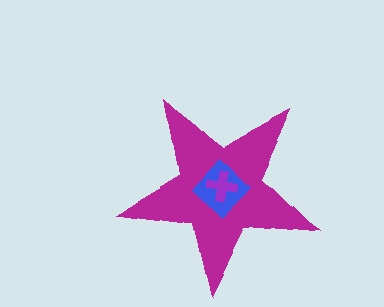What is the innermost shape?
The purple cross.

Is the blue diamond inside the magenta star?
Yes.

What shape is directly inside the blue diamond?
The purple cross.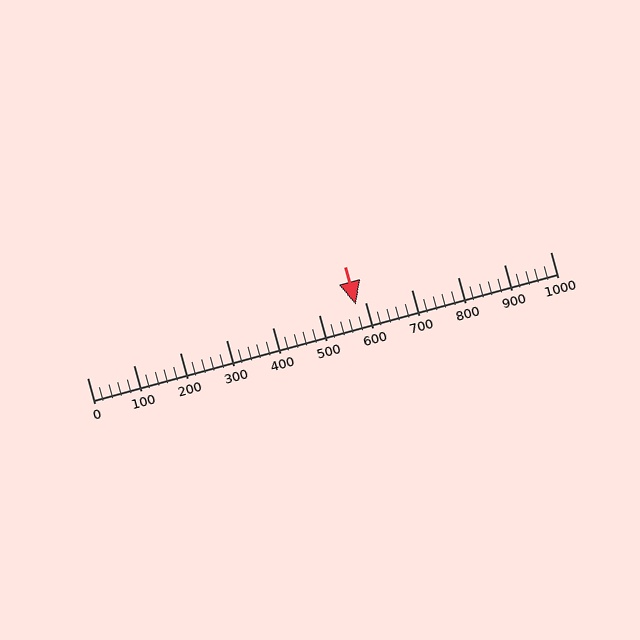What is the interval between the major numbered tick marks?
The major tick marks are spaced 100 units apart.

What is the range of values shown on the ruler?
The ruler shows values from 0 to 1000.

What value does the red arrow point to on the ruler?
The red arrow points to approximately 580.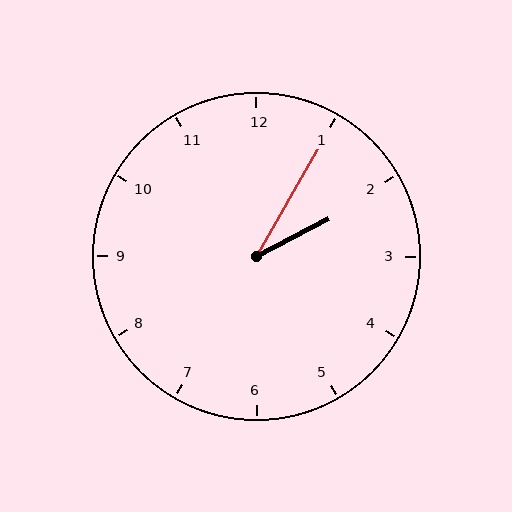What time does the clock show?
2:05.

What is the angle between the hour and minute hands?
Approximately 32 degrees.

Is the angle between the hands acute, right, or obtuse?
It is acute.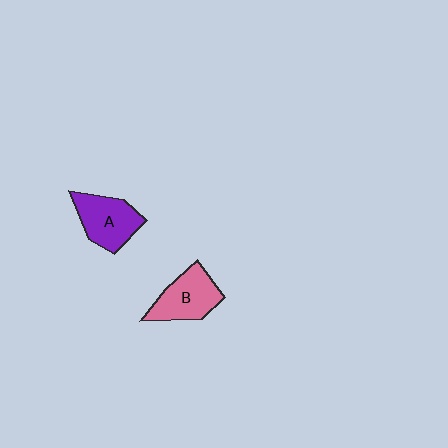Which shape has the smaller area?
Shape B (pink).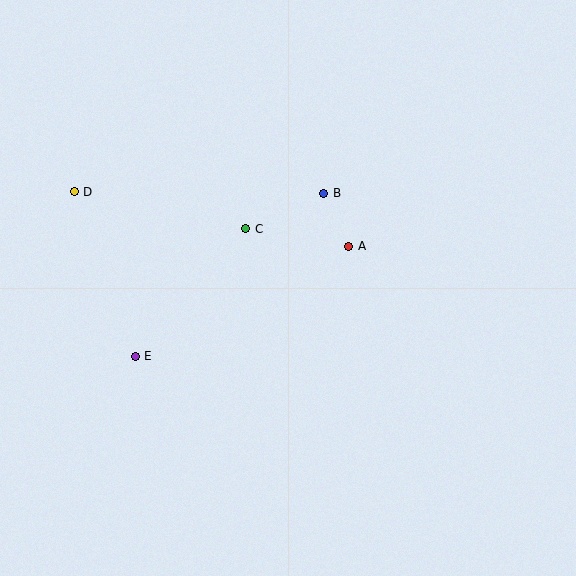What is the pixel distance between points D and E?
The distance between D and E is 175 pixels.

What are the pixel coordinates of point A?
Point A is at (349, 246).